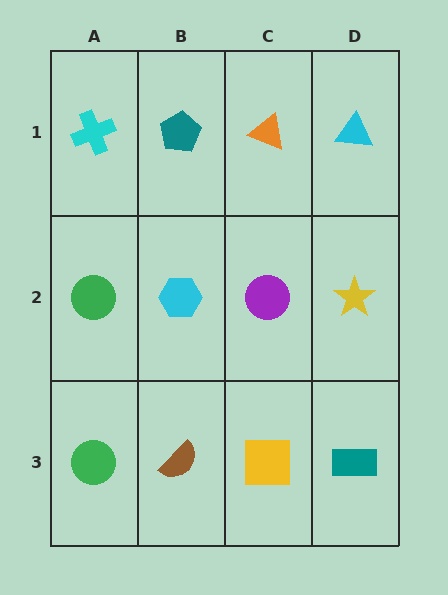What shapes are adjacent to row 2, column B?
A teal pentagon (row 1, column B), a brown semicircle (row 3, column B), a green circle (row 2, column A), a purple circle (row 2, column C).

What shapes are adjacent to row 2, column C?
An orange triangle (row 1, column C), a yellow square (row 3, column C), a cyan hexagon (row 2, column B), a yellow star (row 2, column D).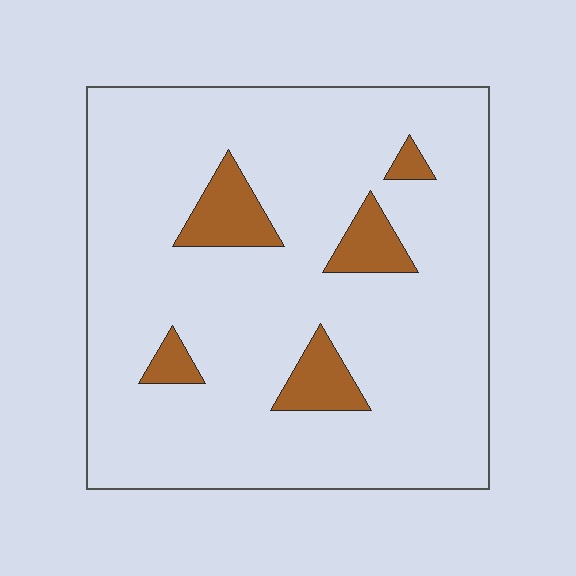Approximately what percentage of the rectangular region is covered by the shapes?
Approximately 10%.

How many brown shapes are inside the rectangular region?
5.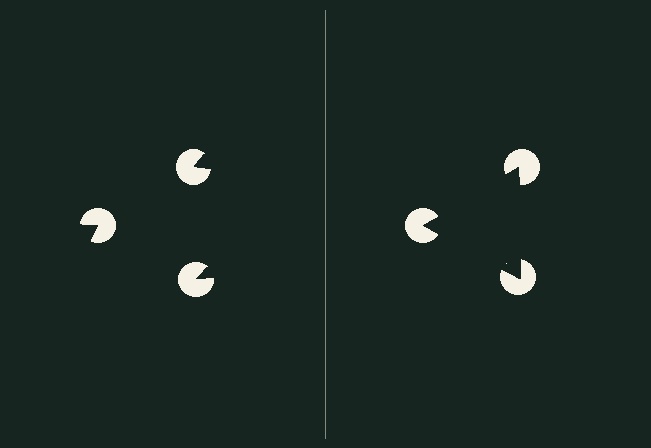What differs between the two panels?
The pac-man discs are positioned identically on both sides; only the wedge orientations differ. On the right they align to a triangle; on the left they are misaligned.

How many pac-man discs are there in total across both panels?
6 — 3 on each side.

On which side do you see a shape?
An illusory triangle appears on the right side. On the left side the wedge cuts are rotated, so no coherent shape forms.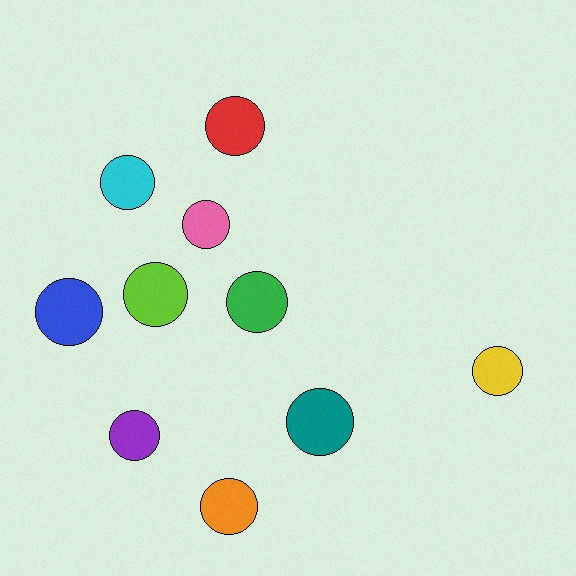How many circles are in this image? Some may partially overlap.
There are 10 circles.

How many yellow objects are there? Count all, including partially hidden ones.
There is 1 yellow object.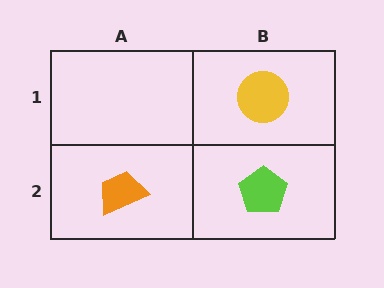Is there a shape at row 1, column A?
No, that cell is empty.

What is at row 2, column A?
An orange trapezoid.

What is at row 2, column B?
A lime pentagon.